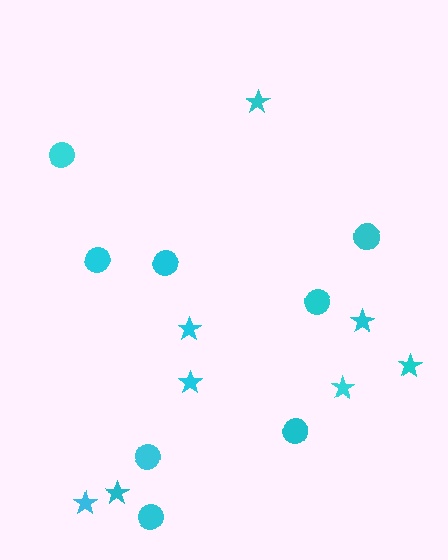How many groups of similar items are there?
There are 2 groups: one group of stars (8) and one group of circles (8).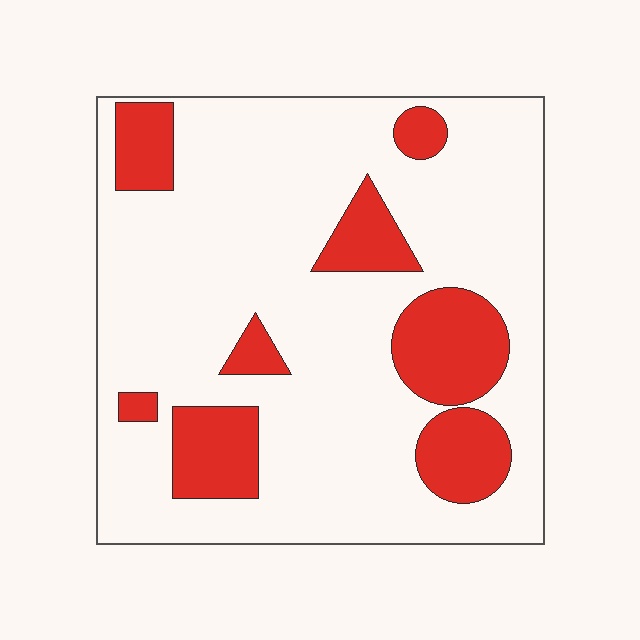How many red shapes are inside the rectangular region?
8.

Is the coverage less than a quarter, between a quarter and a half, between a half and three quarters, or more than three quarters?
Less than a quarter.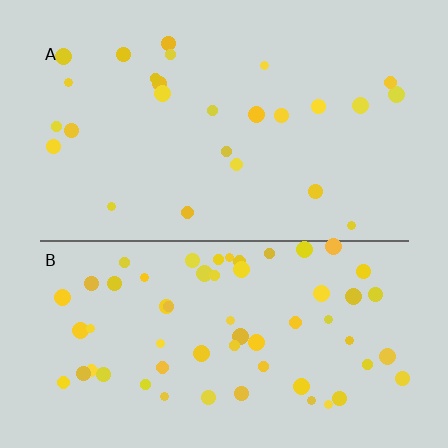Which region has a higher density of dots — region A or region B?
B (the bottom).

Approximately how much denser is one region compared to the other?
Approximately 2.4× — region B over region A.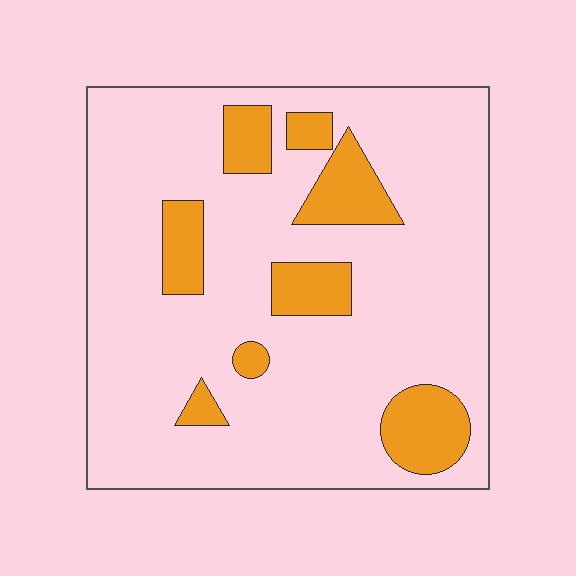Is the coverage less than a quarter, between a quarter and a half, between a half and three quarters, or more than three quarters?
Less than a quarter.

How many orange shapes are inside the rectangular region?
8.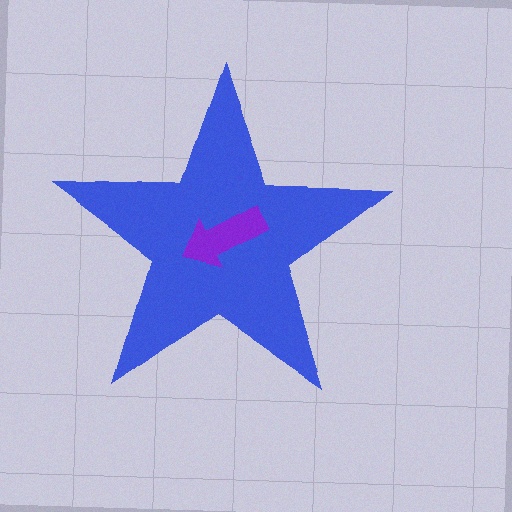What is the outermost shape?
The blue star.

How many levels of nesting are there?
2.